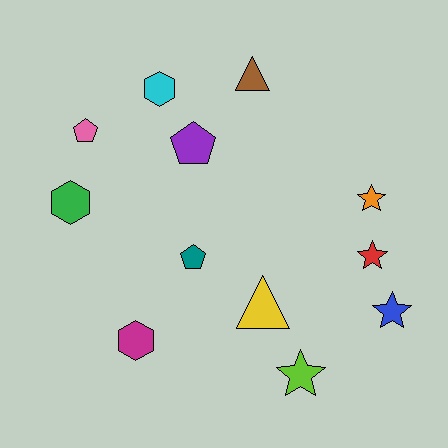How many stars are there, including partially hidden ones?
There are 4 stars.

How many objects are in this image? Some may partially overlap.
There are 12 objects.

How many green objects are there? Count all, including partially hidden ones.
There is 1 green object.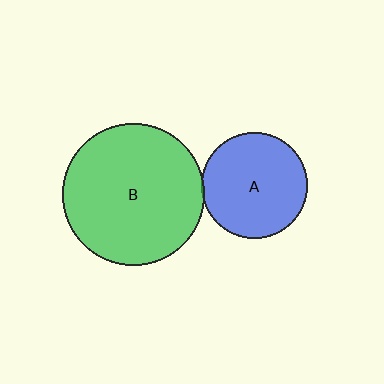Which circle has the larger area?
Circle B (green).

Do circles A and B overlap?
Yes.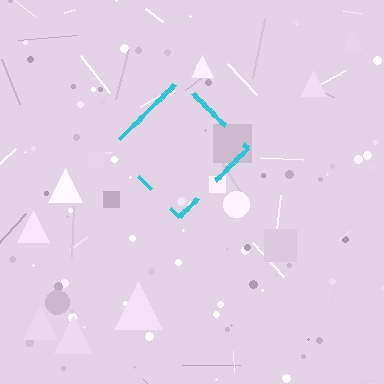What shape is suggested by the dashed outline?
The dashed outline suggests a diamond.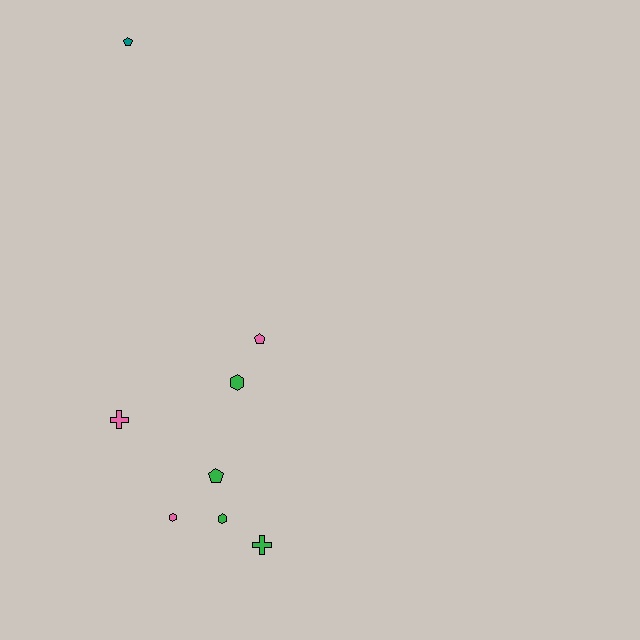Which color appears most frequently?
Green, with 4 objects.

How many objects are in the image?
There are 8 objects.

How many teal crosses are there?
There are no teal crosses.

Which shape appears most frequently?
Hexagon, with 3 objects.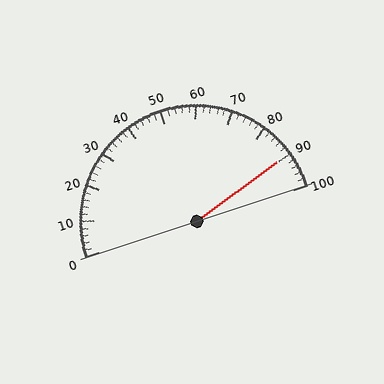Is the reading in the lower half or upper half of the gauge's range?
The reading is in the upper half of the range (0 to 100).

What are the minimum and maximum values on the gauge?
The gauge ranges from 0 to 100.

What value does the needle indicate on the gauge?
The needle indicates approximately 90.